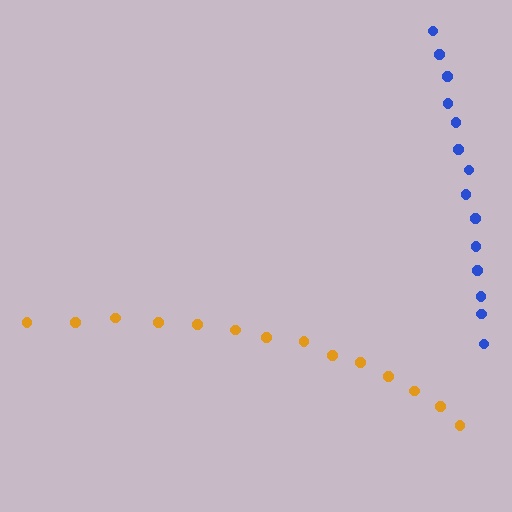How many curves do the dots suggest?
There are 2 distinct paths.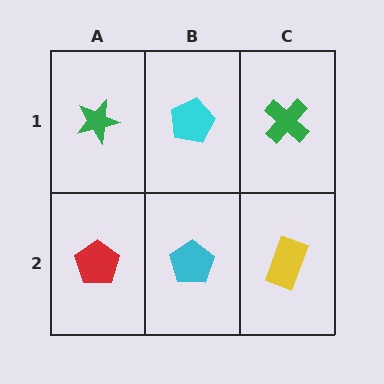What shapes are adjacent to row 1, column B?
A cyan pentagon (row 2, column B), a green star (row 1, column A), a green cross (row 1, column C).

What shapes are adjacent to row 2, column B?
A cyan pentagon (row 1, column B), a red pentagon (row 2, column A), a yellow rectangle (row 2, column C).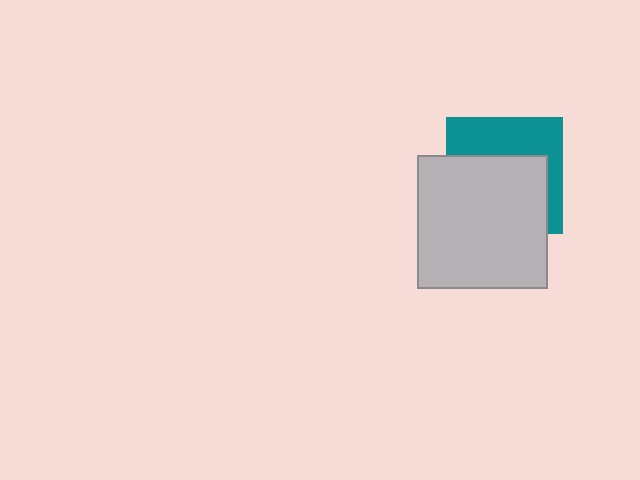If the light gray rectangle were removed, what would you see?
You would see the complete teal square.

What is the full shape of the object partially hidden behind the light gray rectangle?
The partially hidden object is a teal square.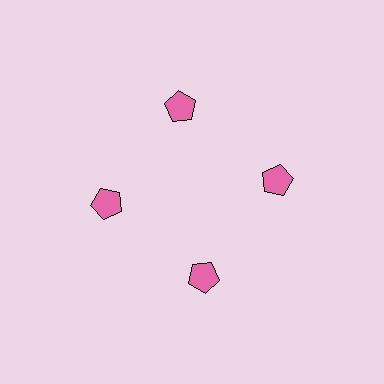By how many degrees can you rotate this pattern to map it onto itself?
The pattern maps onto itself every 90 degrees of rotation.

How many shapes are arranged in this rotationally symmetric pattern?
There are 4 shapes, arranged in 4 groups of 1.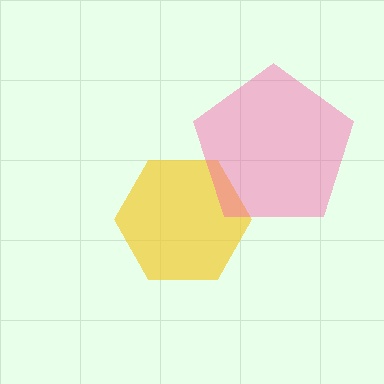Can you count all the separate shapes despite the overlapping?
Yes, there are 2 separate shapes.